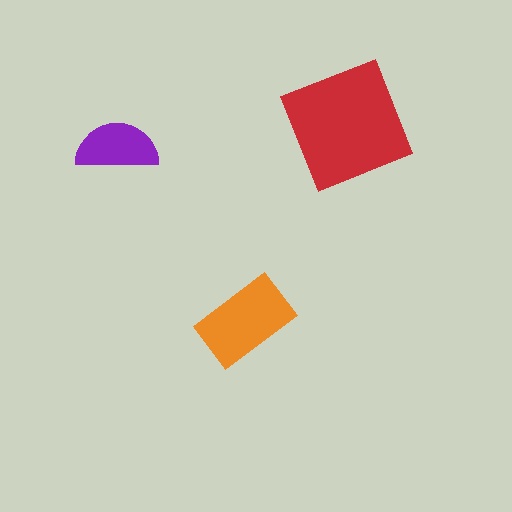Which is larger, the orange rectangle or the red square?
The red square.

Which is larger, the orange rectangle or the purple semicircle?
The orange rectangle.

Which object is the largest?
The red square.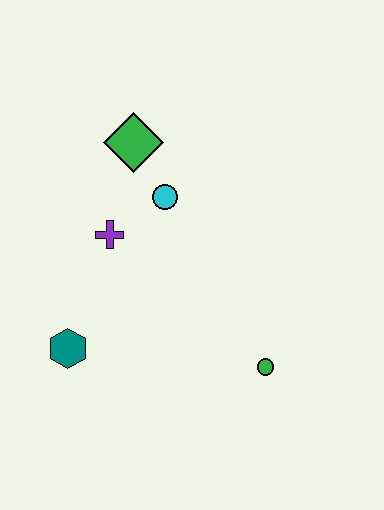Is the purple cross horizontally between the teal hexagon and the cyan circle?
Yes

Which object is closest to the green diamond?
The cyan circle is closest to the green diamond.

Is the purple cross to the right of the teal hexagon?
Yes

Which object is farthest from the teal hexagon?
The green diamond is farthest from the teal hexagon.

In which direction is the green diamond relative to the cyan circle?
The green diamond is above the cyan circle.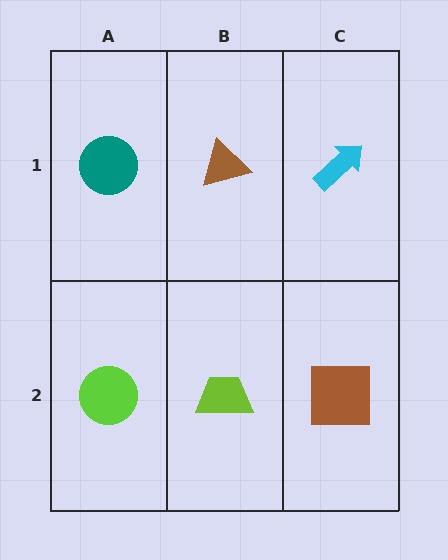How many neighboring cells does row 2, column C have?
2.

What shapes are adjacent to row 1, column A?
A lime circle (row 2, column A), a brown triangle (row 1, column B).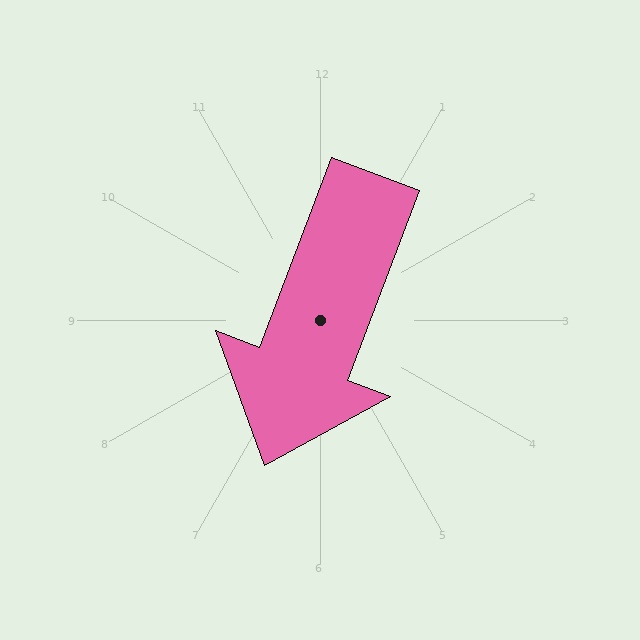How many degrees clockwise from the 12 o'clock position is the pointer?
Approximately 201 degrees.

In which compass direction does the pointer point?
South.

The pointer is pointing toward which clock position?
Roughly 7 o'clock.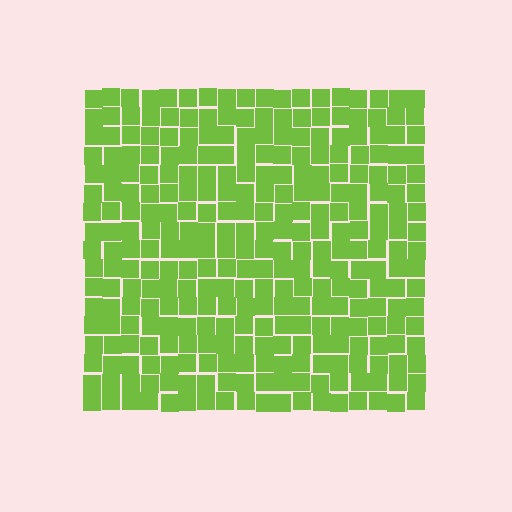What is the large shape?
The large shape is a square.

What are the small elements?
The small elements are squares.